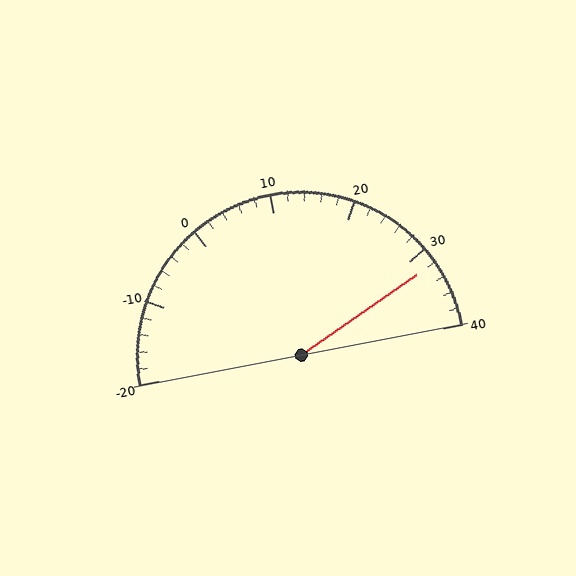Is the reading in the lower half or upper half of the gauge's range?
The reading is in the upper half of the range (-20 to 40).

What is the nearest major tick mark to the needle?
The nearest major tick mark is 30.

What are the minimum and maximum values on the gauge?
The gauge ranges from -20 to 40.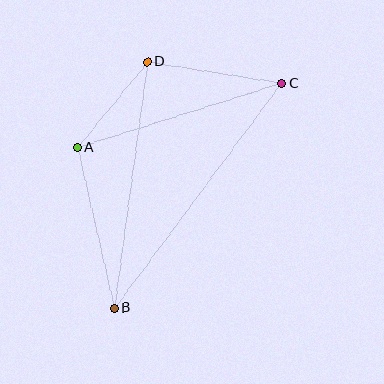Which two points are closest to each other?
Points A and D are closest to each other.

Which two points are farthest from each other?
Points B and C are farthest from each other.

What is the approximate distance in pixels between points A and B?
The distance between A and B is approximately 165 pixels.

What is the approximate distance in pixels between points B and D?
The distance between B and D is approximately 249 pixels.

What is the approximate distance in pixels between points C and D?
The distance between C and D is approximately 136 pixels.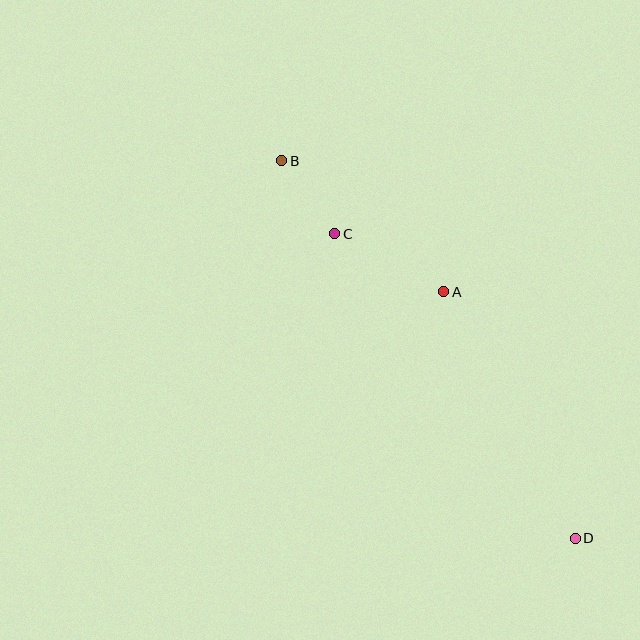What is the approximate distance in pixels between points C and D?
The distance between C and D is approximately 388 pixels.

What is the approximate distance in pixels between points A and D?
The distance between A and D is approximately 279 pixels.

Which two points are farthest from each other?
Points B and D are farthest from each other.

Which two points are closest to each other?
Points B and C are closest to each other.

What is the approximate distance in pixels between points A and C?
The distance between A and C is approximately 123 pixels.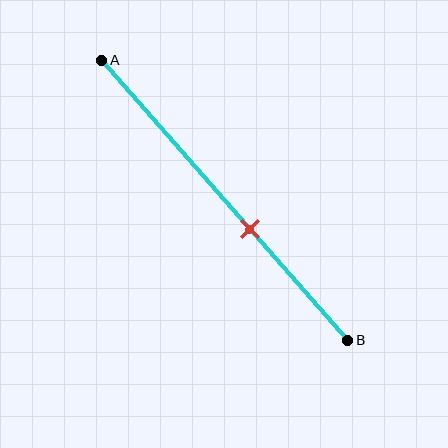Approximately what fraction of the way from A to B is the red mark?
The red mark is approximately 60% of the way from A to B.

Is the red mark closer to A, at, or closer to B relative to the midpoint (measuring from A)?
The red mark is closer to point B than the midpoint of segment AB.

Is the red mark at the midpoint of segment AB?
No, the mark is at about 60% from A, not at the 50% midpoint.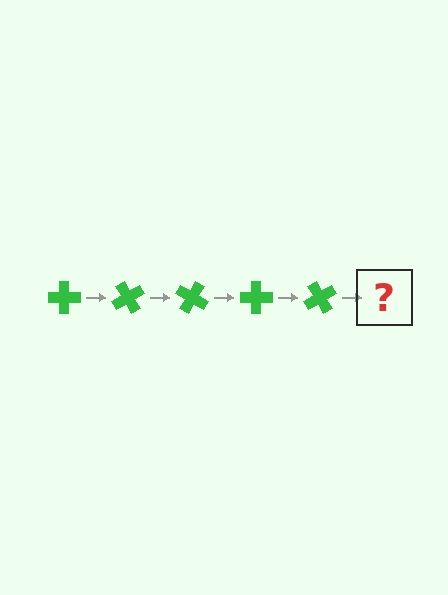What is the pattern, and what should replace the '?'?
The pattern is that the cross rotates 60 degrees each step. The '?' should be a green cross rotated 300 degrees.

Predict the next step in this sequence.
The next step is a green cross rotated 300 degrees.